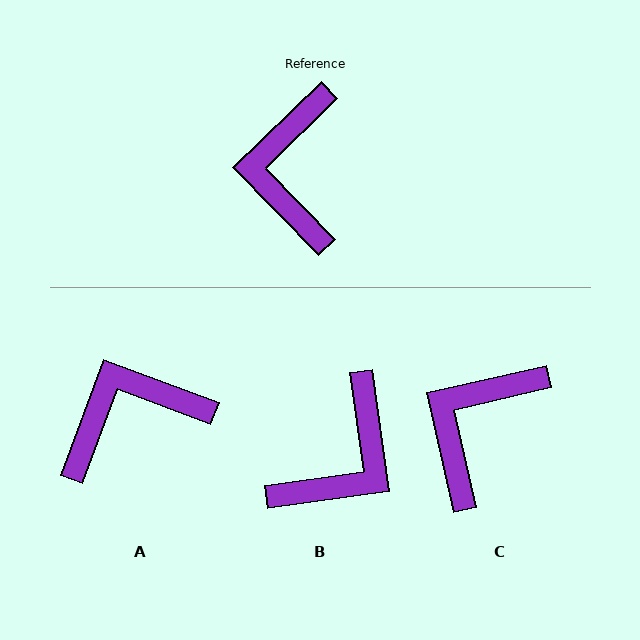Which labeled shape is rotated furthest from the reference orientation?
B, about 144 degrees away.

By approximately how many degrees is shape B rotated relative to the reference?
Approximately 144 degrees counter-clockwise.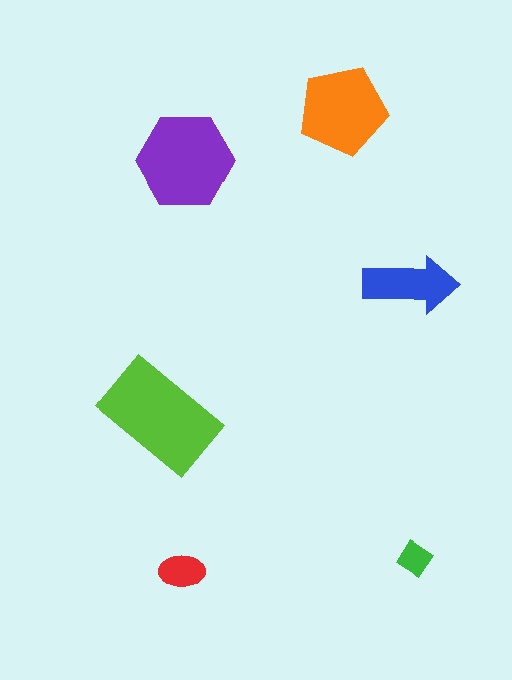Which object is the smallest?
The green diamond.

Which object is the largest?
The lime rectangle.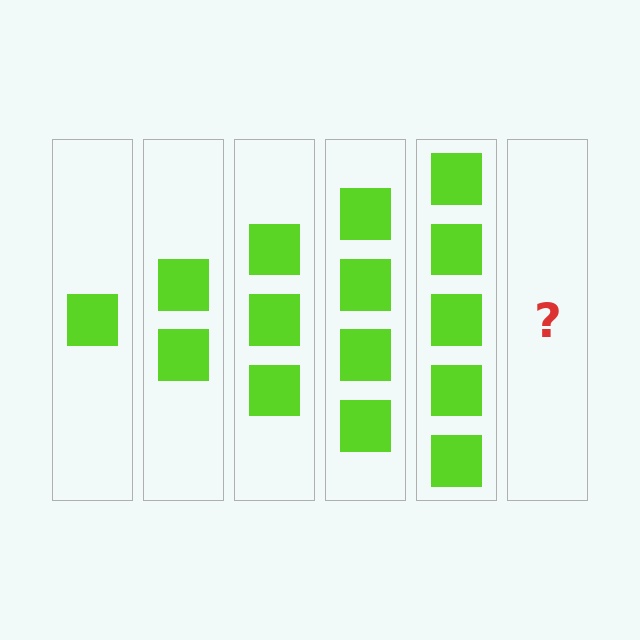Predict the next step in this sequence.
The next step is 6 squares.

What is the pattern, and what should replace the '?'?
The pattern is that each step adds one more square. The '?' should be 6 squares.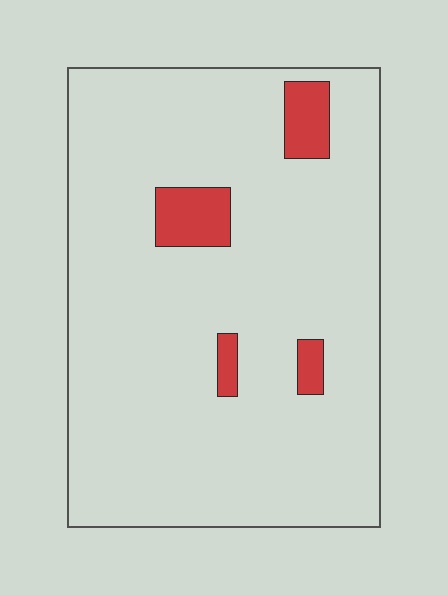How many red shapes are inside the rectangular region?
4.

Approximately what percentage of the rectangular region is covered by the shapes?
Approximately 10%.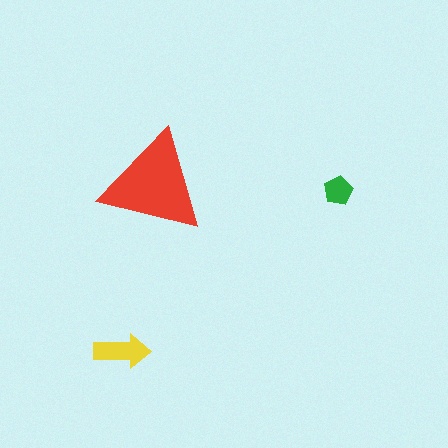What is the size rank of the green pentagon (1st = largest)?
3rd.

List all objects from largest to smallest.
The red triangle, the yellow arrow, the green pentagon.